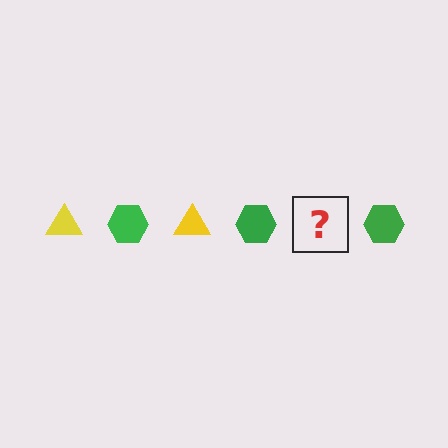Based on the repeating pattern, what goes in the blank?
The blank should be a yellow triangle.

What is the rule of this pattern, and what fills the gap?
The rule is that the pattern alternates between yellow triangle and green hexagon. The gap should be filled with a yellow triangle.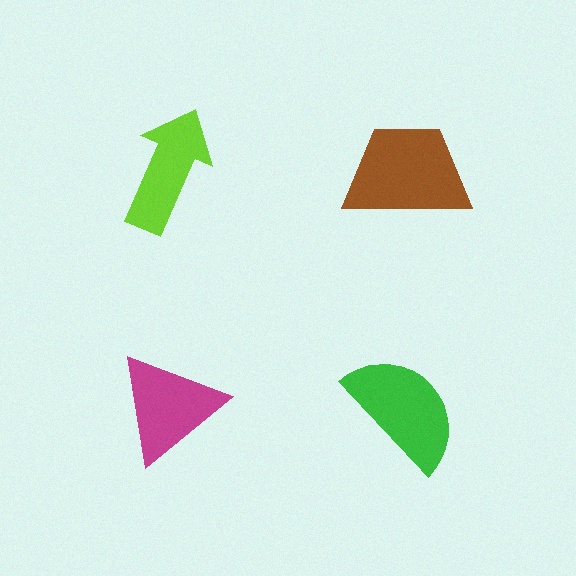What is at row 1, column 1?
A lime arrow.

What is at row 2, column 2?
A green semicircle.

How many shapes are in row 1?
2 shapes.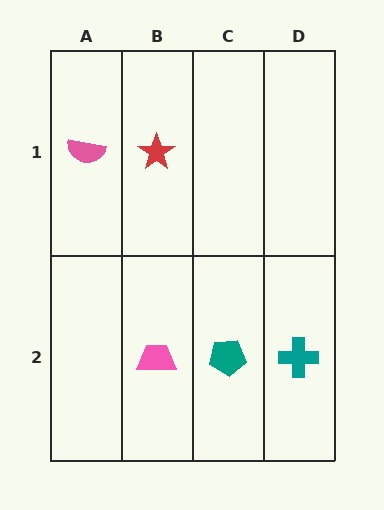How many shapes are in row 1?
2 shapes.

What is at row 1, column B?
A red star.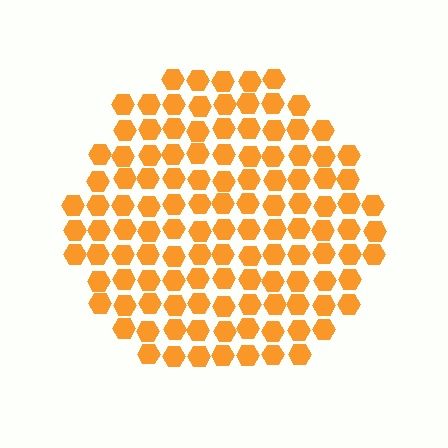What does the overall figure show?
The overall figure shows a circle.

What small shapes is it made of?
It is made of small hexagons.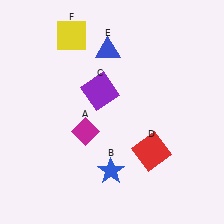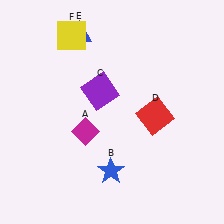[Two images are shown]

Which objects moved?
The objects that moved are: the red square (D), the blue triangle (E).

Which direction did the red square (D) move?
The red square (D) moved up.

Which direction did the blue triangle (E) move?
The blue triangle (E) moved left.